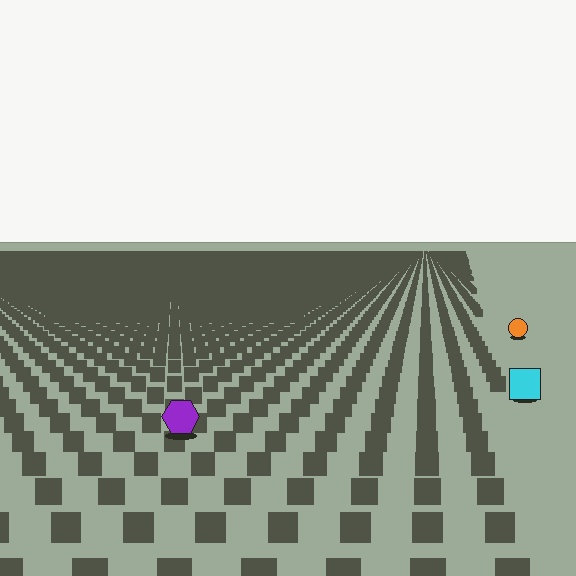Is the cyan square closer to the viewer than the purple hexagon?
No. The purple hexagon is closer — you can tell from the texture gradient: the ground texture is coarser near it.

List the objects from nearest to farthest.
From nearest to farthest: the purple hexagon, the cyan square, the orange circle.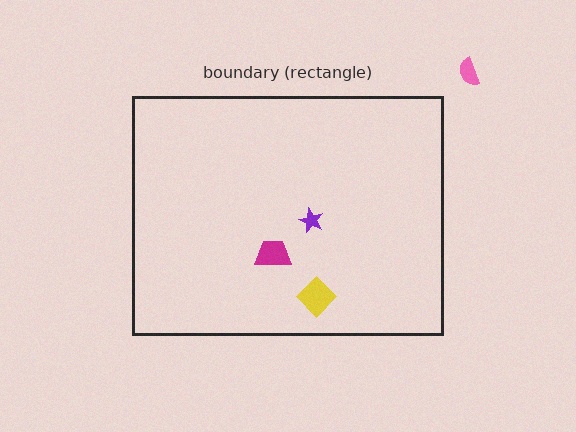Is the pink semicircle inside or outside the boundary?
Outside.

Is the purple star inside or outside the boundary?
Inside.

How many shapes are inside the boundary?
3 inside, 1 outside.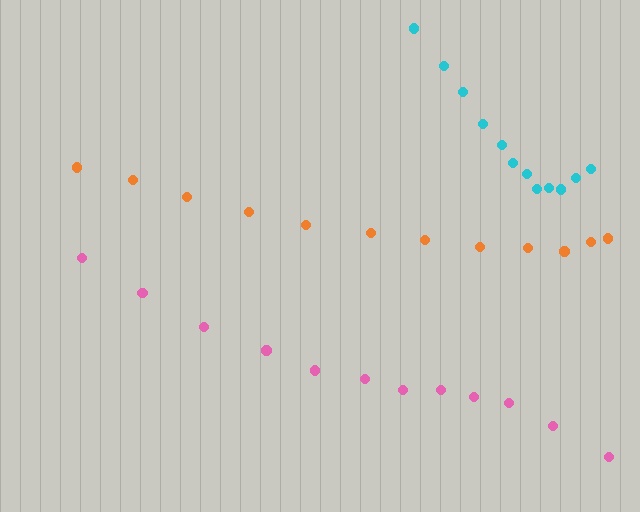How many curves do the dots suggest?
There are 3 distinct paths.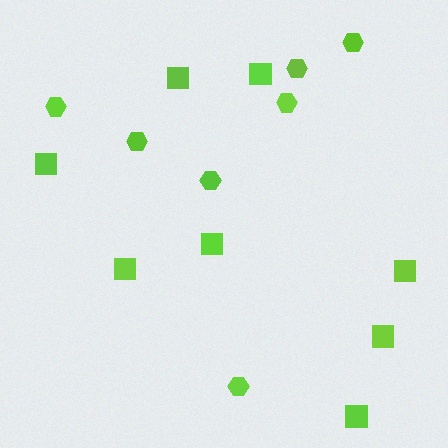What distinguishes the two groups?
There are 2 groups: one group of hexagons (7) and one group of squares (8).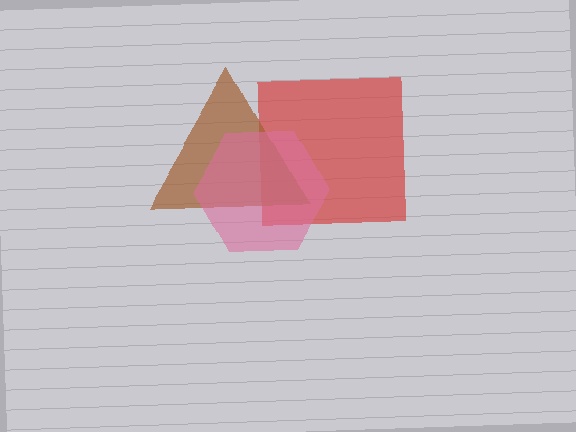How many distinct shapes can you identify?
There are 3 distinct shapes: a red square, a brown triangle, a pink hexagon.